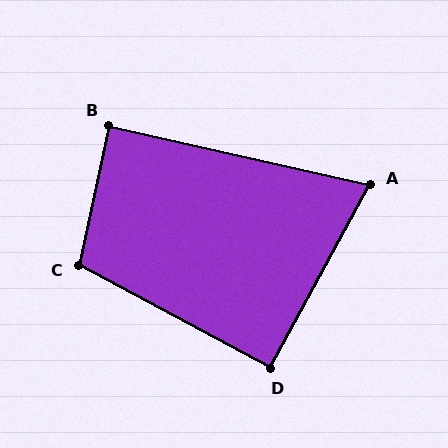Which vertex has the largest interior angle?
C, at approximately 106 degrees.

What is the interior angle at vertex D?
Approximately 90 degrees (approximately right).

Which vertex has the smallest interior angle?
A, at approximately 74 degrees.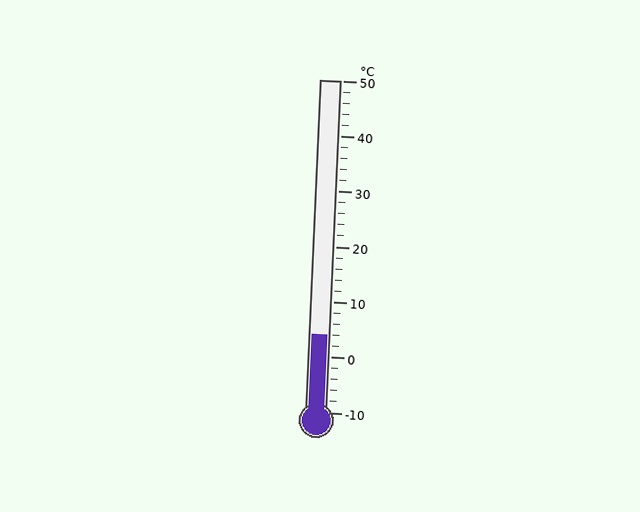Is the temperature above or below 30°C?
The temperature is below 30°C.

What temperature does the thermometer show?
The thermometer shows approximately 4°C.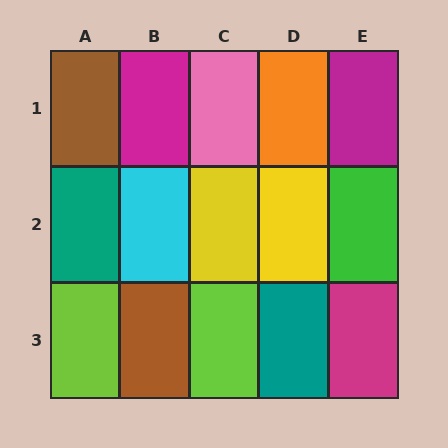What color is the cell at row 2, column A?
Teal.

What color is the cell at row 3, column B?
Brown.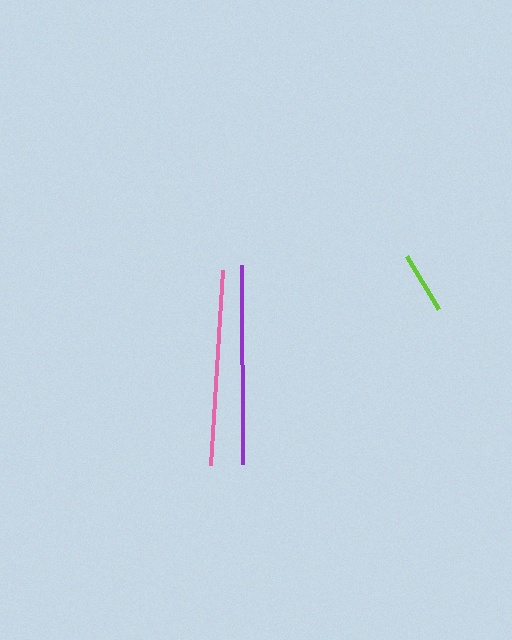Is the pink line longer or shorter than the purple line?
The purple line is longer than the pink line.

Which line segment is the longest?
The purple line is the longest at approximately 198 pixels.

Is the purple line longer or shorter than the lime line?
The purple line is longer than the lime line.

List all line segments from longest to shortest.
From longest to shortest: purple, pink, lime.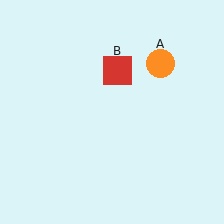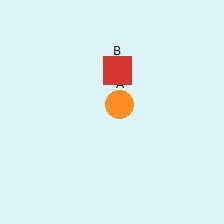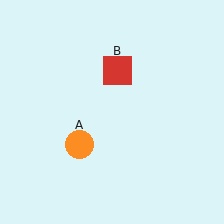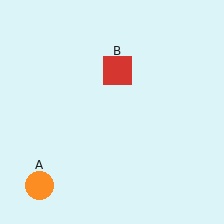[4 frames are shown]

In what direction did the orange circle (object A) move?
The orange circle (object A) moved down and to the left.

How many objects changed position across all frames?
1 object changed position: orange circle (object A).